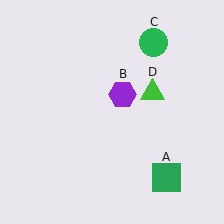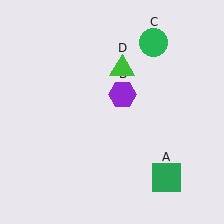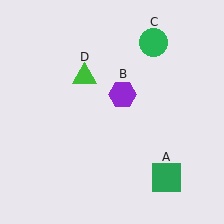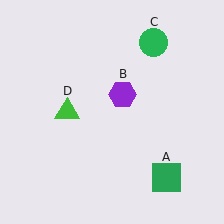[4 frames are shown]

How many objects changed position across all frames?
1 object changed position: green triangle (object D).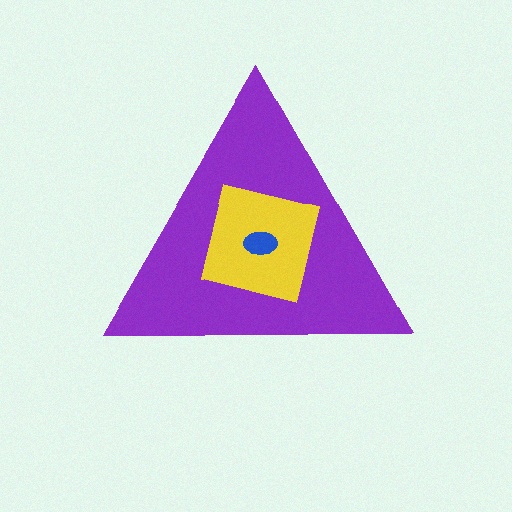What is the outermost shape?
The purple triangle.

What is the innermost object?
The blue ellipse.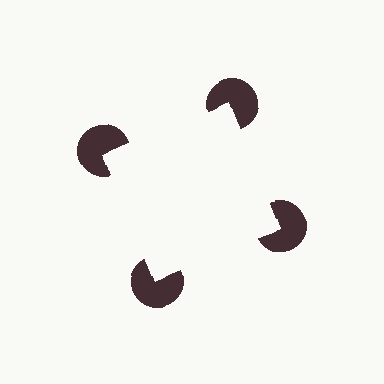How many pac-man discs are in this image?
There are 4 — one at each vertex of the illusory square.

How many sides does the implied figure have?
4 sides.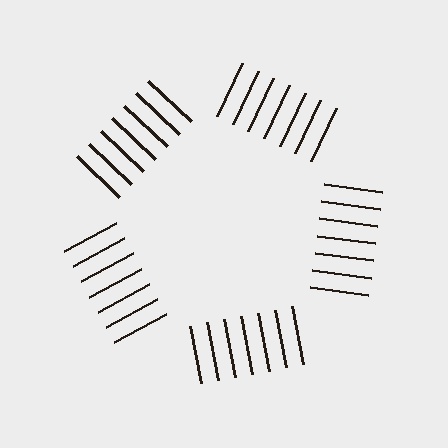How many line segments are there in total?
35 — 7 along each of the 5 edges.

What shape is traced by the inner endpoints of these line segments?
An illusory pentagon — the line segments terminate on its edges but no continuous stroke is drawn.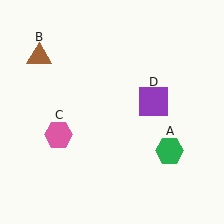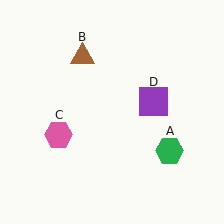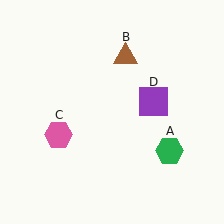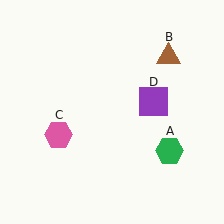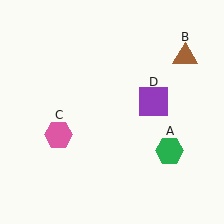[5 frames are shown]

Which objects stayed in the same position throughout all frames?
Green hexagon (object A) and pink hexagon (object C) and purple square (object D) remained stationary.